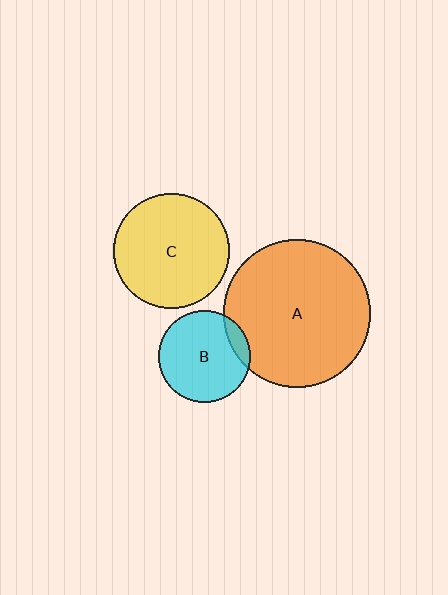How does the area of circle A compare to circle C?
Approximately 1.6 times.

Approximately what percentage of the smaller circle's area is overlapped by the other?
Approximately 10%.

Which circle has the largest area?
Circle A (orange).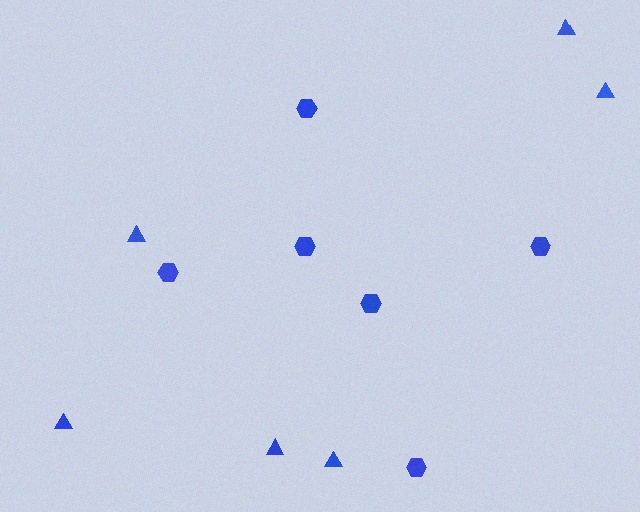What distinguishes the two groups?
There are 2 groups: one group of hexagons (6) and one group of triangles (6).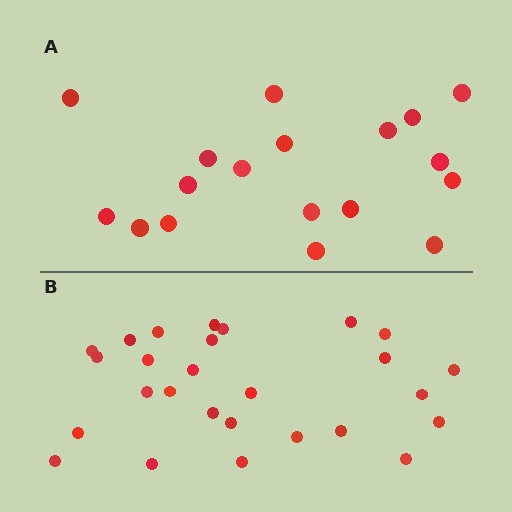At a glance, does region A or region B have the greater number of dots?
Region B (the bottom region) has more dots.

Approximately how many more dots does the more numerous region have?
Region B has roughly 8 or so more dots than region A.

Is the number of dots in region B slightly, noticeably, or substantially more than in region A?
Region B has substantially more. The ratio is roughly 1.5 to 1.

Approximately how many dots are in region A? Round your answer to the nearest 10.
About 20 dots. (The exact count is 18, which rounds to 20.)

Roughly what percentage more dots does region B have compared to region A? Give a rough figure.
About 50% more.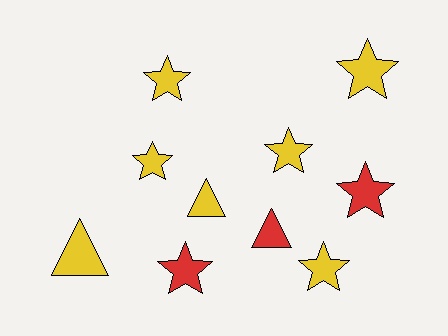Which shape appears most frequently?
Star, with 7 objects.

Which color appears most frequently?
Yellow, with 7 objects.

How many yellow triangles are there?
There are 2 yellow triangles.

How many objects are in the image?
There are 10 objects.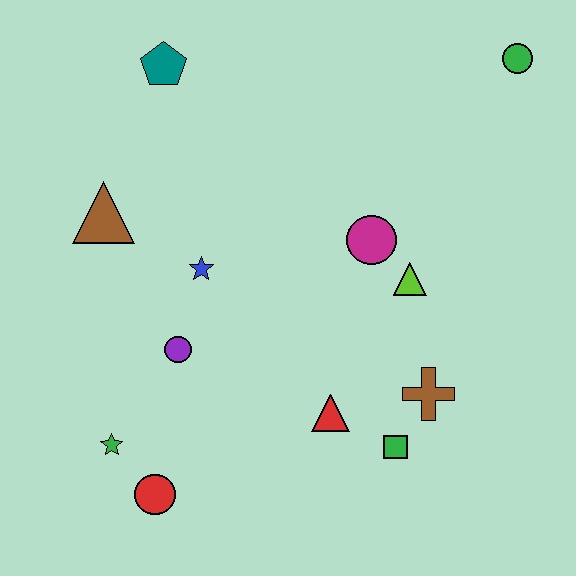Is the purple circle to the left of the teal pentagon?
No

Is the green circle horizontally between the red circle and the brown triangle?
No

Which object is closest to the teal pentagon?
The brown triangle is closest to the teal pentagon.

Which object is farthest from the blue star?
The green circle is farthest from the blue star.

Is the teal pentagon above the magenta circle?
Yes